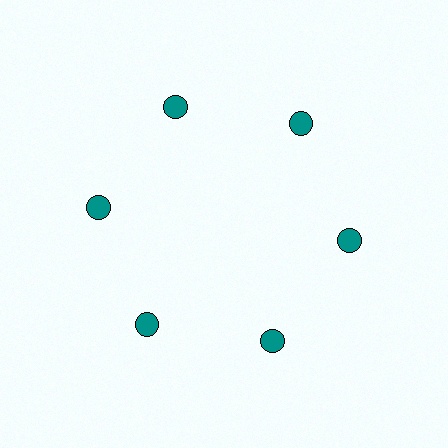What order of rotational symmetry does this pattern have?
This pattern has 6-fold rotational symmetry.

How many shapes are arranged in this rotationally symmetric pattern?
There are 6 shapes, arranged in 6 groups of 1.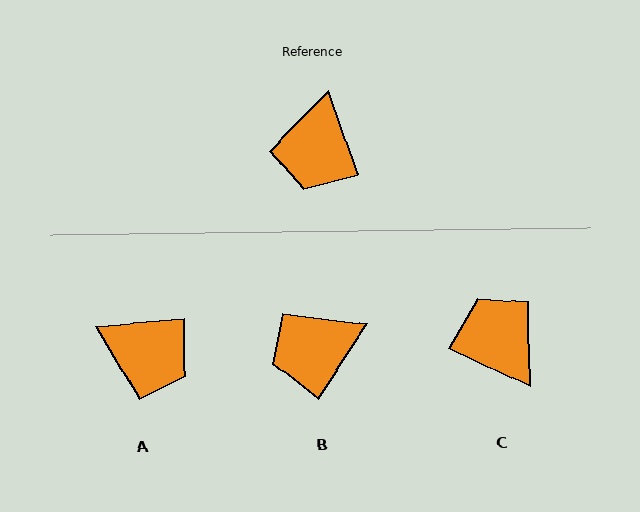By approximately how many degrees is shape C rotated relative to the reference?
Approximately 134 degrees clockwise.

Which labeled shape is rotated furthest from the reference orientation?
C, about 134 degrees away.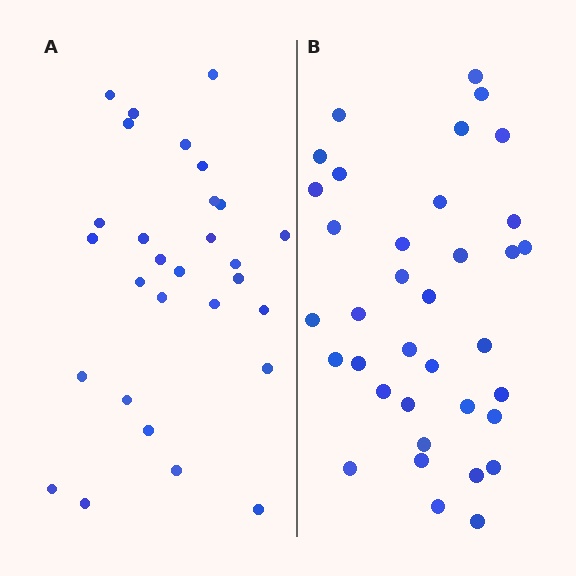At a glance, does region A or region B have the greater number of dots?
Region B (the right region) has more dots.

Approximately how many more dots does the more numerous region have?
Region B has roughly 8 or so more dots than region A.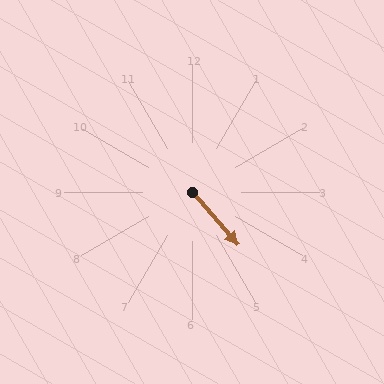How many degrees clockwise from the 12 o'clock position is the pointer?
Approximately 139 degrees.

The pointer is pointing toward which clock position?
Roughly 5 o'clock.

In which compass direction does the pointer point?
Southeast.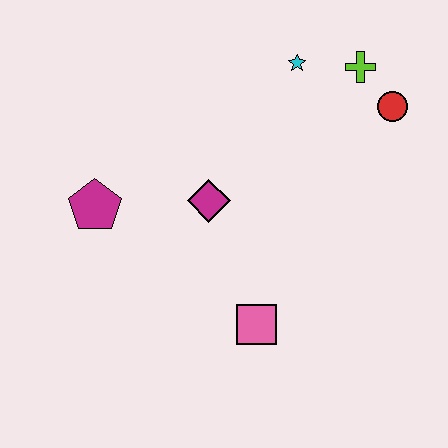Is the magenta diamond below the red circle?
Yes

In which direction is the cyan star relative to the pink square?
The cyan star is above the pink square.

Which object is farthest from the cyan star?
The pink square is farthest from the cyan star.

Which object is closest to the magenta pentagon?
The magenta diamond is closest to the magenta pentagon.